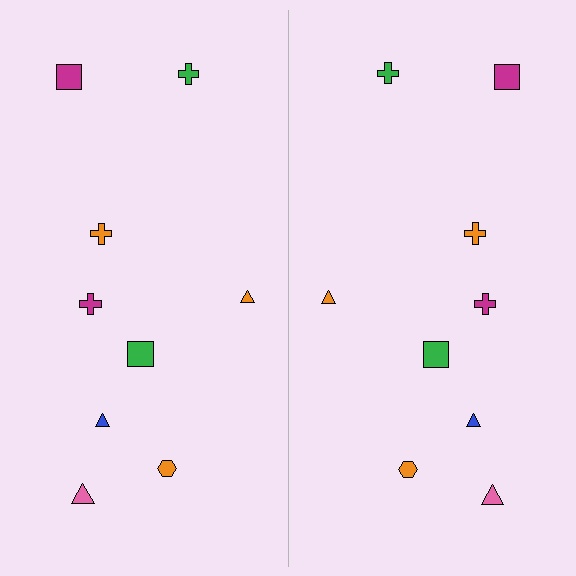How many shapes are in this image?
There are 18 shapes in this image.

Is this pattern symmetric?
Yes, this pattern has bilateral (reflection) symmetry.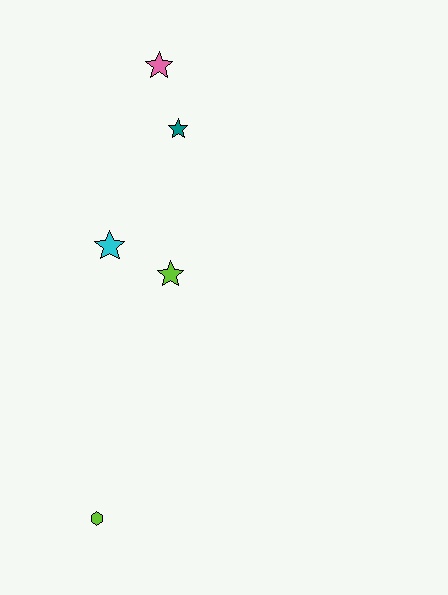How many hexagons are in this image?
There is 1 hexagon.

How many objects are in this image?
There are 5 objects.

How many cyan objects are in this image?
There is 1 cyan object.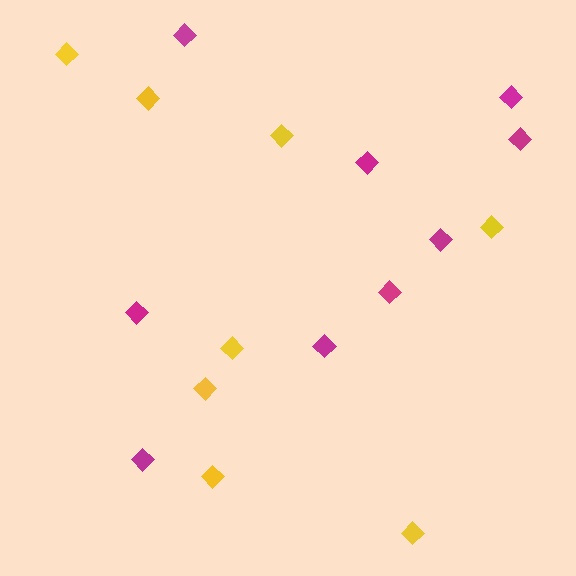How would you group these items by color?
There are 2 groups: one group of magenta diamonds (9) and one group of yellow diamonds (8).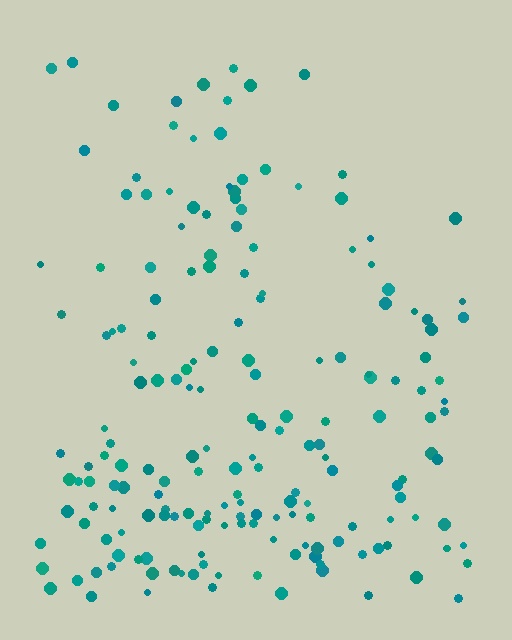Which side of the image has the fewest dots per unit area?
The top.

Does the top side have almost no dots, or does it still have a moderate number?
Still a moderate number, just noticeably fewer than the bottom.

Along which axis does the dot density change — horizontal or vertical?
Vertical.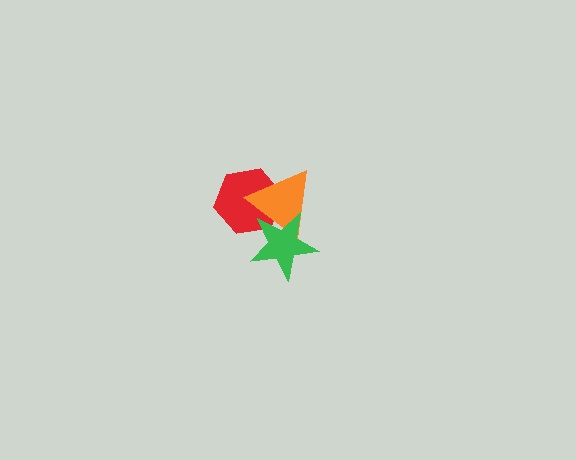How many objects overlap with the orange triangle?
2 objects overlap with the orange triangle.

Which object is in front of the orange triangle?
The green star is in front of the orange triangle.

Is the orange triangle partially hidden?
Yes, it is partially covered by another shape.